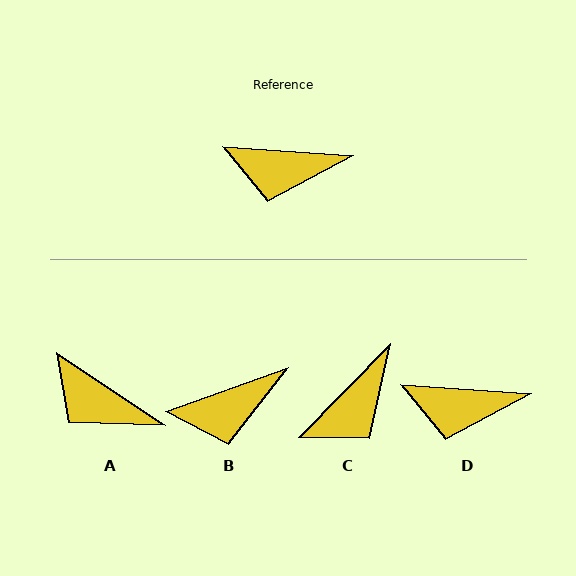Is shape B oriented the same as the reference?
No, it is off by about 23 degrees.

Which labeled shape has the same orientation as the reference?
D.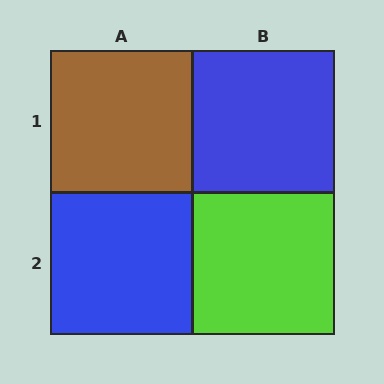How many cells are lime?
1 cell is lime.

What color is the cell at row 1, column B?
Blue.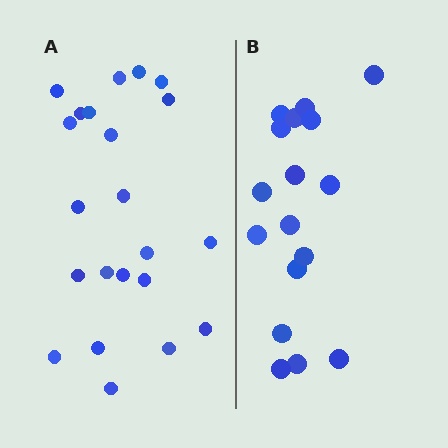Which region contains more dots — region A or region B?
Region A (the left region) has more dots.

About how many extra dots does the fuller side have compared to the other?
Region A has about 5 more dots than region B.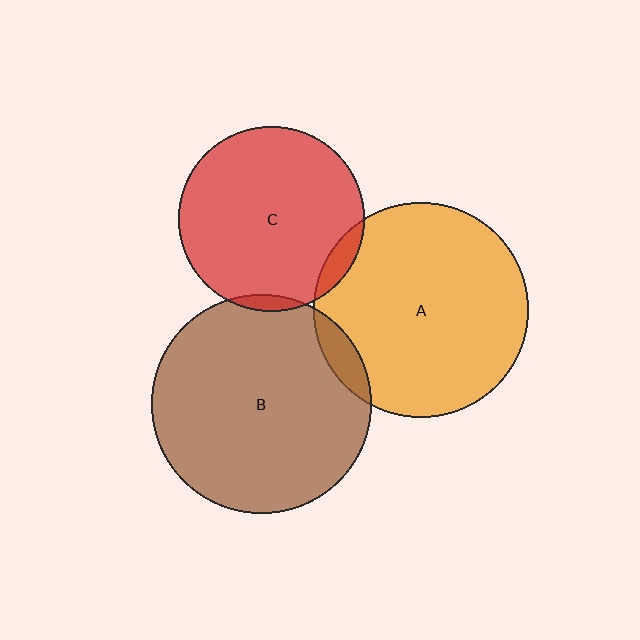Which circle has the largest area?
Circle B (brown).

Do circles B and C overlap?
Yes.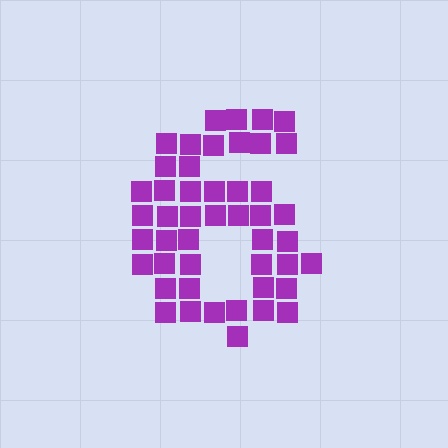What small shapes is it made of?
It is made of small squares.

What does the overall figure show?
The overall figure shows the digit 6.